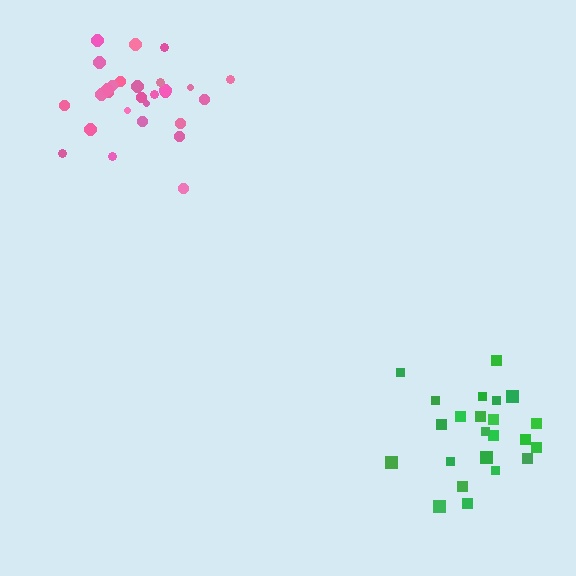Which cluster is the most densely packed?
Pink.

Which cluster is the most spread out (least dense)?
Green.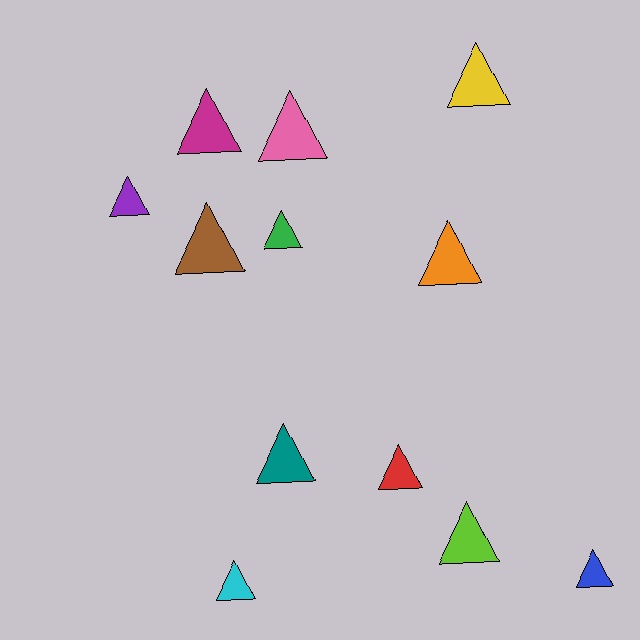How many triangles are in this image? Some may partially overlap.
There are 12 triangles.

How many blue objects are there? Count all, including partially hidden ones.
There is 1 blue object.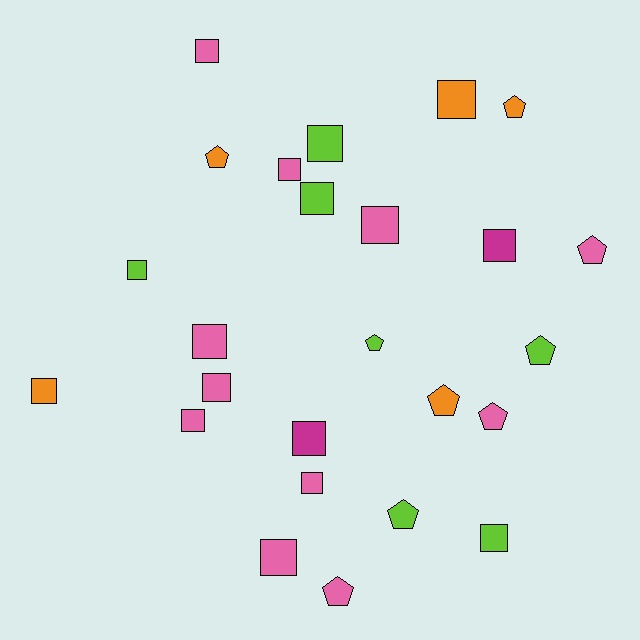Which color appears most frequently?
Pink, with 11 objects.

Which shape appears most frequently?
Square, with 16 objects.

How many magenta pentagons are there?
There are no magenta pentagons.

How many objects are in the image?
There are 25 objects.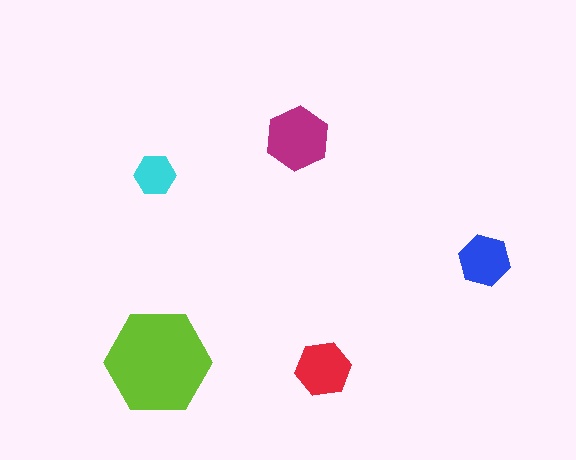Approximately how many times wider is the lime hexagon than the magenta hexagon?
About 1.5 times wider.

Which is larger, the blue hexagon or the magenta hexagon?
The magenta one.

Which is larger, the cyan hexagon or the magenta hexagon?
The magenta one.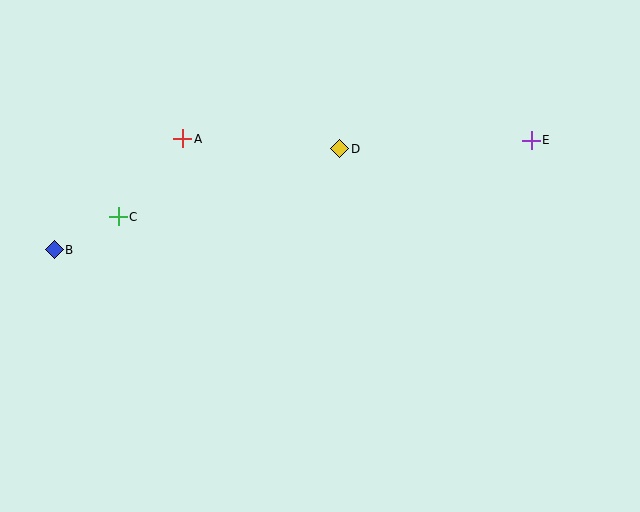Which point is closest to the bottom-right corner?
Point E is closest to the bottom-right corner.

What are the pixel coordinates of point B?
Point B is at (54, 250).